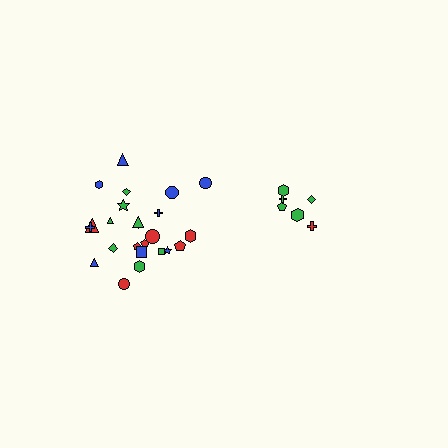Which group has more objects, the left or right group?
The left group.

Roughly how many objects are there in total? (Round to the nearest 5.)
Roughly 30 objects in total.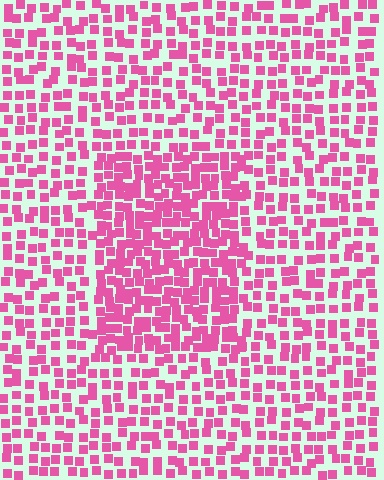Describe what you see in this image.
The image contains small pink elements arranged at two different densities. A rectangle-shaped region is visible where the elements are more densely packed than the surrounding area.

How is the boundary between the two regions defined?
The boundary is defined by a change in element density (approximately 1.7x ratio). All elements are the same color, size, and shape.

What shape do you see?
I see a rectangle.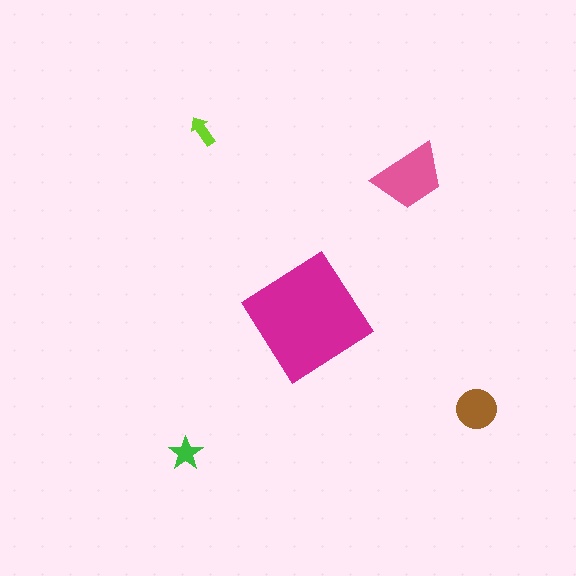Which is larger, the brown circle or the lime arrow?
The brown circle.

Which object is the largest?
The magenta diamond.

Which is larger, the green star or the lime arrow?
The green star.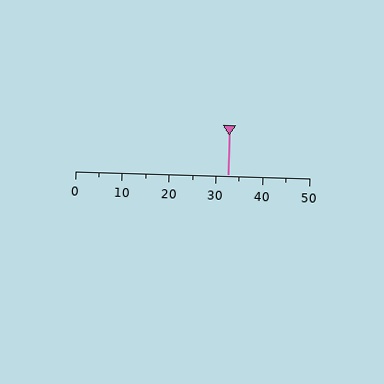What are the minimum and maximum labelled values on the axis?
The axis runs from 0 to 50.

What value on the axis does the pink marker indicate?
The marker indicates approximately 32.5.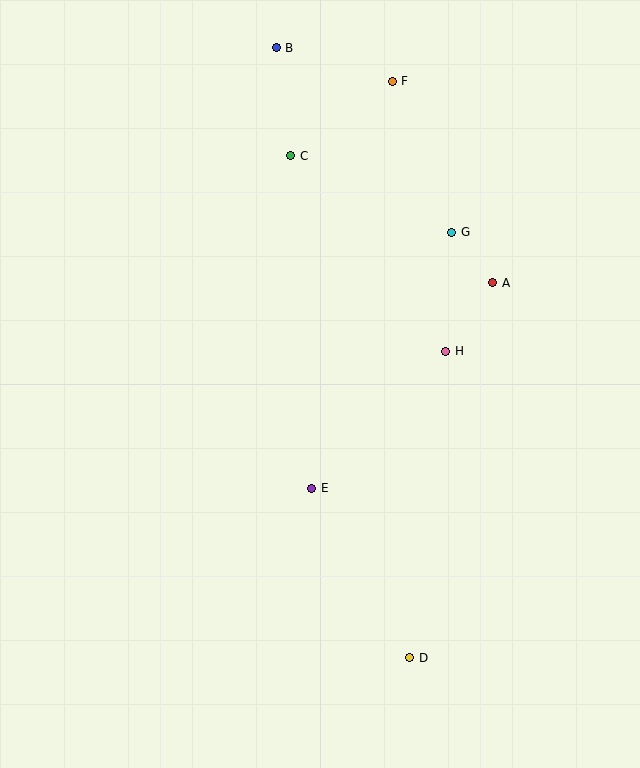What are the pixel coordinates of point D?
Point D is at (410, 658).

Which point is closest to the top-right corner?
Point F is closest to the top-right corner.